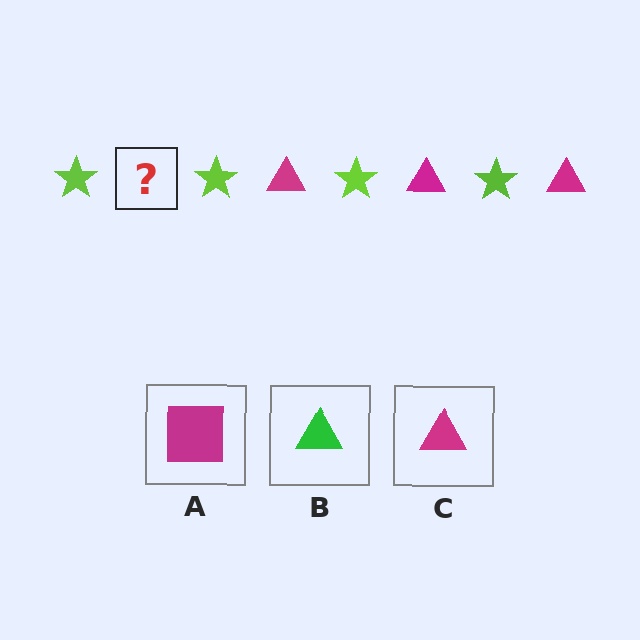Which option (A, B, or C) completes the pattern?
C.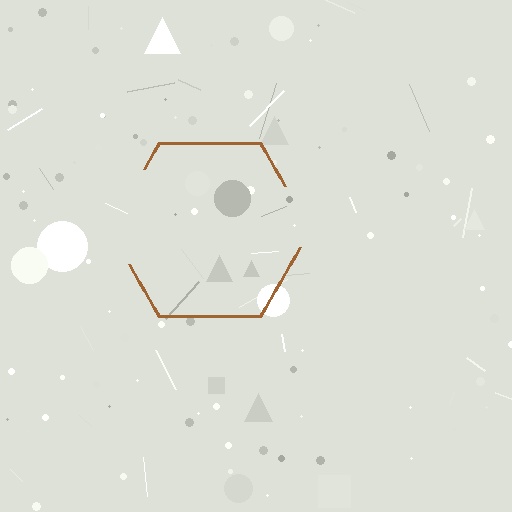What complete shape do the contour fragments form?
The contour fragments form a hexagon.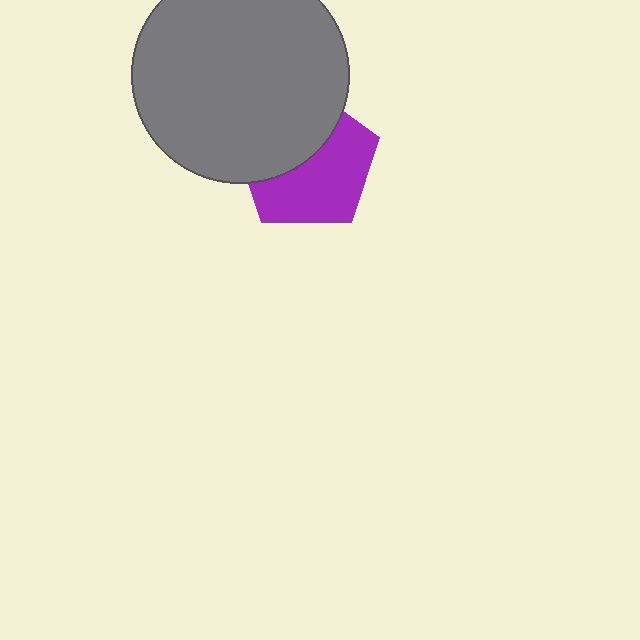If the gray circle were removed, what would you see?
You would see the complete purple pentagon.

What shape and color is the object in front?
The object in front is a gray circle.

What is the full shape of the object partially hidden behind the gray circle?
The partially hidden object is a purple pentagon.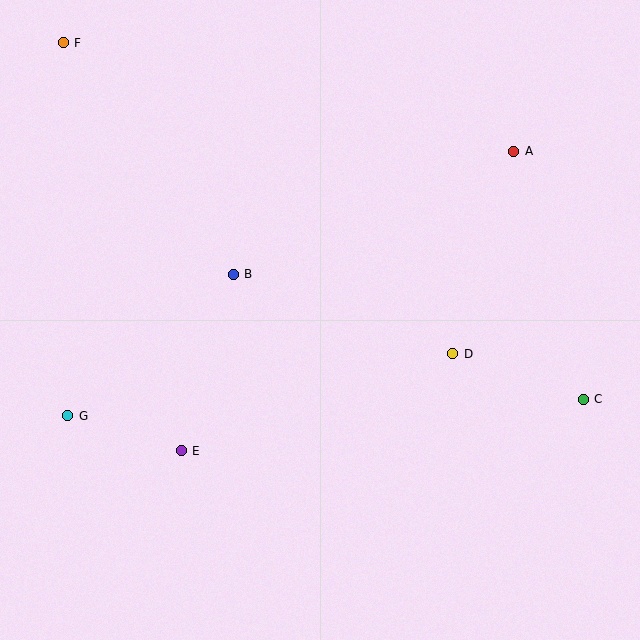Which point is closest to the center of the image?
Point B at (233, 274) is closest to the center.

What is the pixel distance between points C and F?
The distance between C and F is 630 pixels.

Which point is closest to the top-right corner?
Point A is closest to the top-right corner.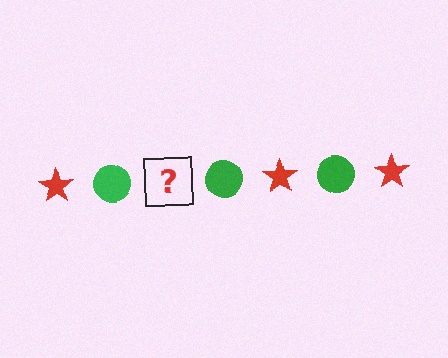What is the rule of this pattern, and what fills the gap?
The rule is that the pattern alternates between red star and green circle. The gap should be filled with a red star.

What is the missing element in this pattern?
The missing element is a red star.